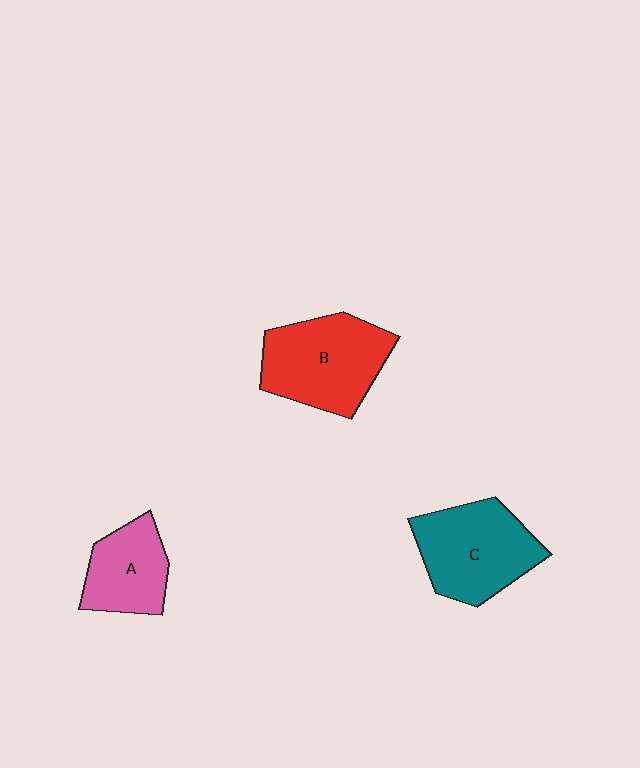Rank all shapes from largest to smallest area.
From largest to smallest: B (red), C (teal), A (pink).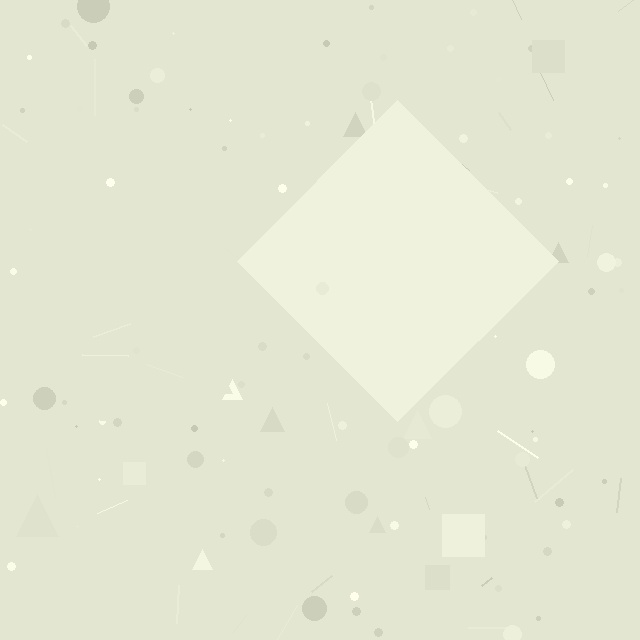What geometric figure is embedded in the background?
A diamond is embedded in the background.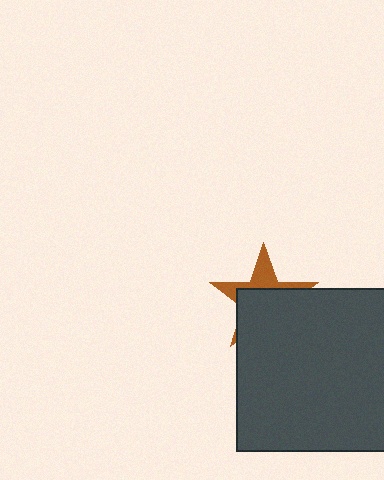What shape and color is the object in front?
The object in front is a dark gray rectangle.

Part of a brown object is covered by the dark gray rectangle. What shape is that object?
It is a star.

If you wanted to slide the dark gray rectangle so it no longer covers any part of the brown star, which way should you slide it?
Slide it down — that is the most direct way to separate the two shapes.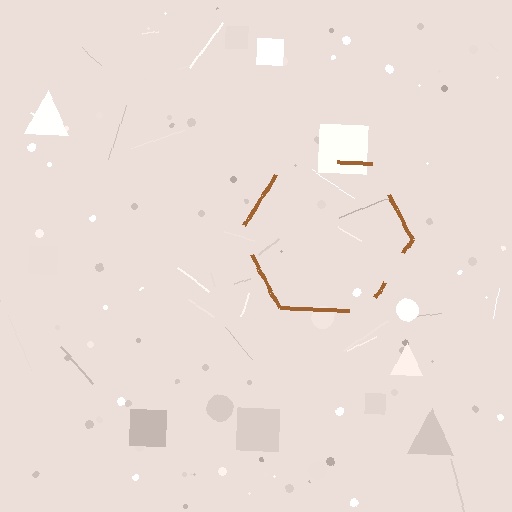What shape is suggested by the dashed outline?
The dashed outline suggests a hexagon.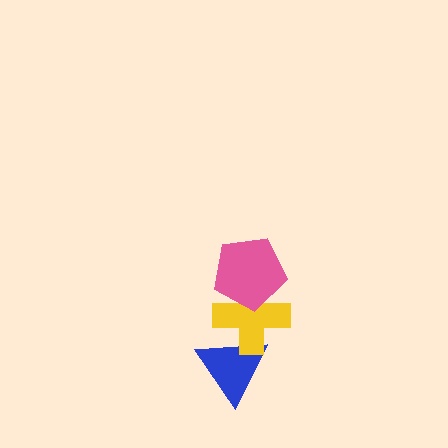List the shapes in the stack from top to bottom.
From top to bottom: the pink pentagon, the yellow cross, the blue triangle.